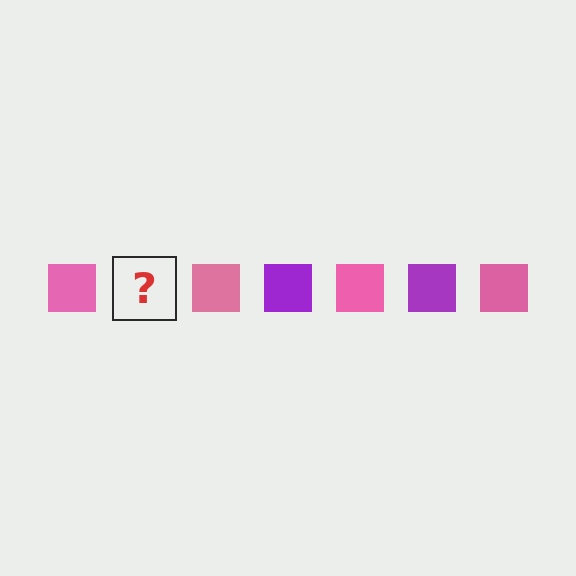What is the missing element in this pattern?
The missing element is a purple square.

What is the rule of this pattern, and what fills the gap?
The rule is that the pattern cycles through pink, purple squares. The gap should be filled with a purple square.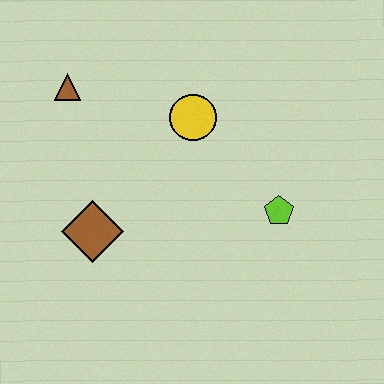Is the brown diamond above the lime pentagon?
No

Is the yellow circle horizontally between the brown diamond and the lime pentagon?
Yes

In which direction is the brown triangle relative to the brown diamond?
The brown triangle is above the brown diamond.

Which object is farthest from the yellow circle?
The brown diamond is farthest from the yellow circle.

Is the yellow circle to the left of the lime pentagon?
Yes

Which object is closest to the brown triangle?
The yellow circle is closest to the brown triangle.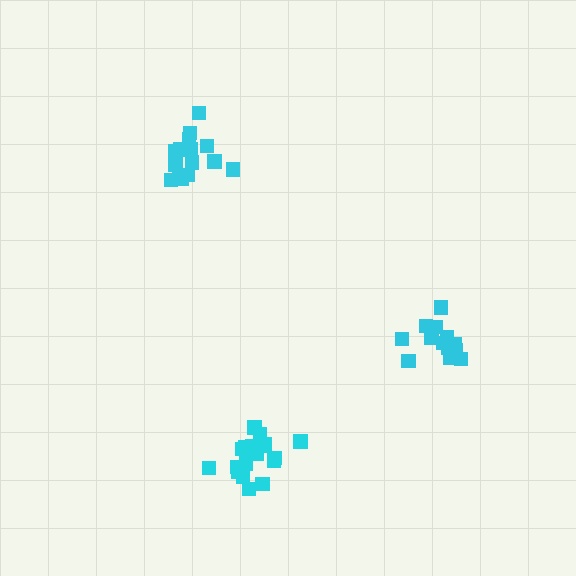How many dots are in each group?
Group 1: 15 dots, Group 2: 14 dots, Group 3: 18 dots (47 total).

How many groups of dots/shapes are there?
There are 3 groups.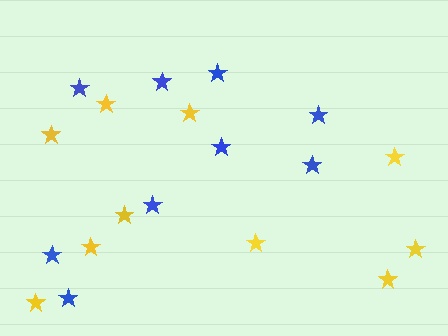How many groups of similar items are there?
There are 2 groups: one group of blue stars (9) and one group of yellow stars (10).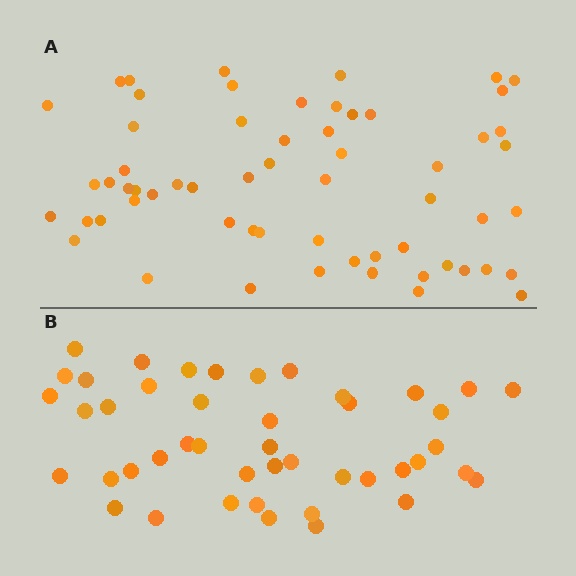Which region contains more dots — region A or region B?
Region A (the top region) has more dots.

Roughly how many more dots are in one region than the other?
Region A has approximately 15 more dots than region B.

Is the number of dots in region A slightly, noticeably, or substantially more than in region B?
Region A has noticeably more, but not dramatically so. The ratio is roughly 1.3 to 1.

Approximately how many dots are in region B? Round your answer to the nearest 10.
About 40 dots. (The exact count is 45, which rounds to 40.)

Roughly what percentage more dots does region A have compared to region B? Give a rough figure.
About 35% more.